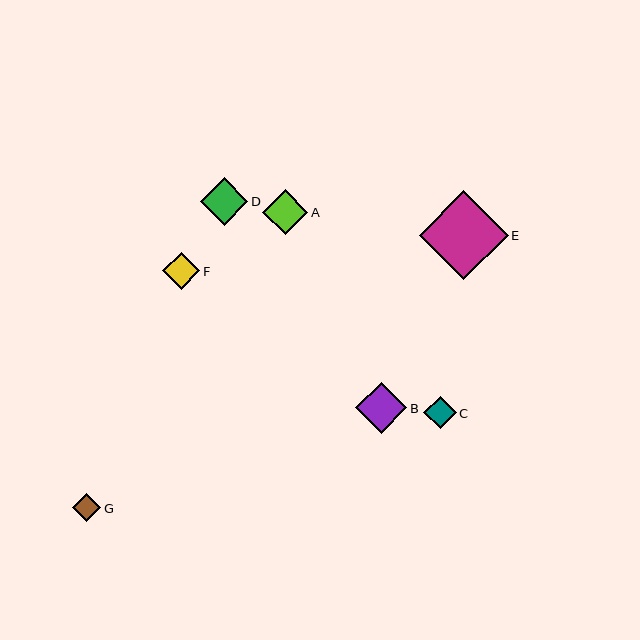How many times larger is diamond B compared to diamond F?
Diamond B is approximately 1.4 times the size of diamond F.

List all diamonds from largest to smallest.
From largest to smallest: E, B, D, A, F, C, G.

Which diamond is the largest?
Diamond E is the largest with a size of approximately 89 pixels.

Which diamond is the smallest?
Diamond G is the smallest with a size of approximately 28 pixels.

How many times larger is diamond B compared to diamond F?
Diamond B is approximately 1.4 times the size of diamond F.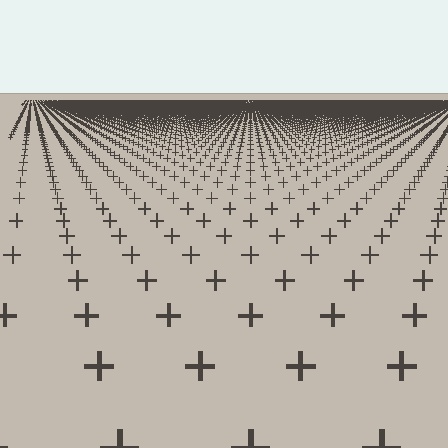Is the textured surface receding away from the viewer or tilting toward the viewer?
The surface is receding away from the viewer. Texture elements get smaller and denser toward the top.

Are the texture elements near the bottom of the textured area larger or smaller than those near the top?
Larger. Near the bottom, elements are closer to the viewer and appear at a bigger on-screen size.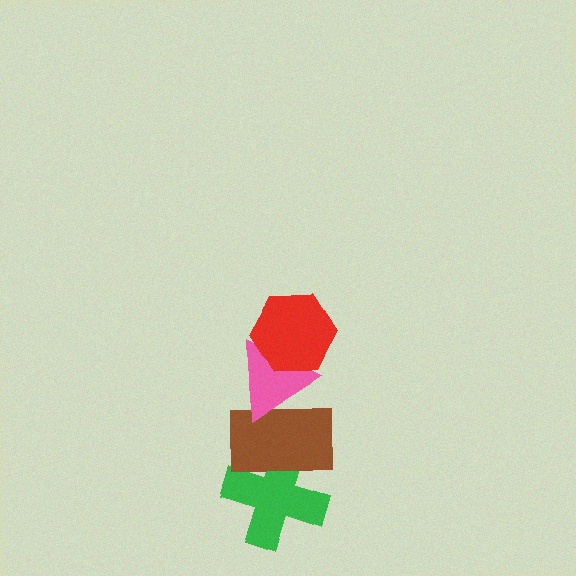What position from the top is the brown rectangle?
The brown rectangle is 3rd from the top.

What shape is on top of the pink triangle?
The red hexagon is on top of the pink triangle.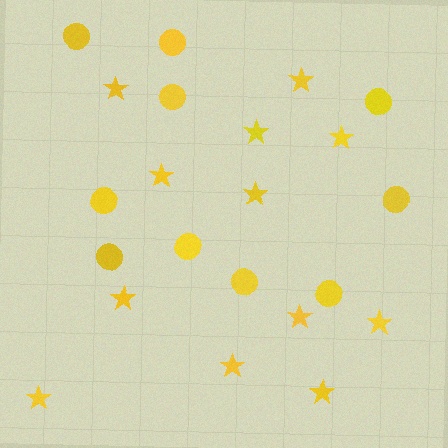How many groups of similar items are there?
There are 2 groups: one group of circles (10) and one group of stars (12).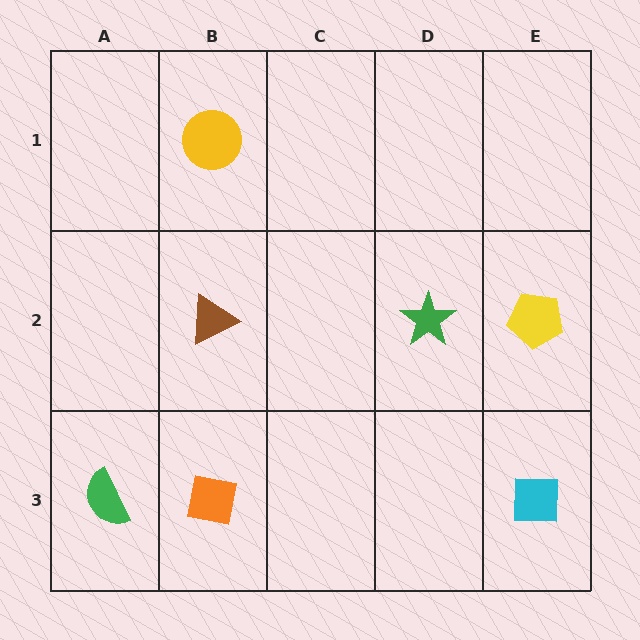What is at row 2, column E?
A yellow pentagon.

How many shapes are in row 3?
3 shapes.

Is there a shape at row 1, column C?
No, that cell is empty.